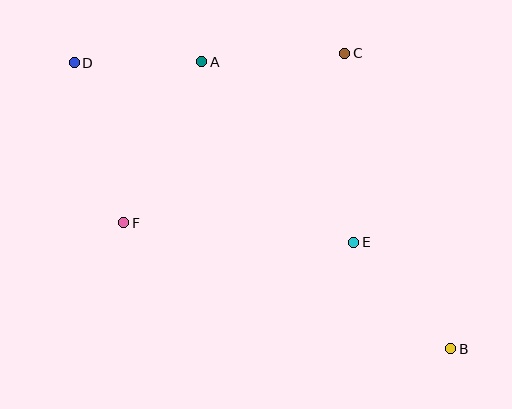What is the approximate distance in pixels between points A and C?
The distance between A and C is approximately 143 pixels.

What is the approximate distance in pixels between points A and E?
The distance between A and E is approximately 236 pixels.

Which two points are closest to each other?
Points A and D are closest to each other.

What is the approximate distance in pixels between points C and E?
The distance between C and E is approximately 189 pixels.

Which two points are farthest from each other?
Points B and D are farthest from each other.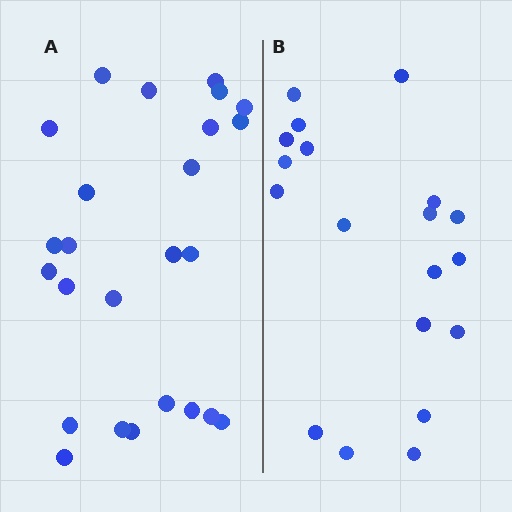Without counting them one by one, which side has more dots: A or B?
Region A (the left region) has more dots.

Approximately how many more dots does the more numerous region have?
Region A has about 6 more dots than region B.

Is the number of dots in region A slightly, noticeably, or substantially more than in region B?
Region A has noticeably more, but not dramatically so. The ratio is roughly 1.3 to 1.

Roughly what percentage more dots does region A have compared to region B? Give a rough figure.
About 30% more.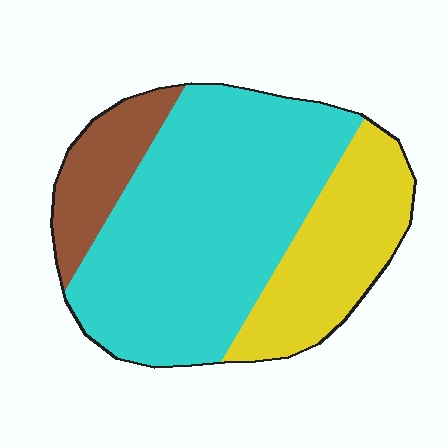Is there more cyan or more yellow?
Cyan.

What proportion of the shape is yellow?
Yellow takes up between a sixth and a third of the shape.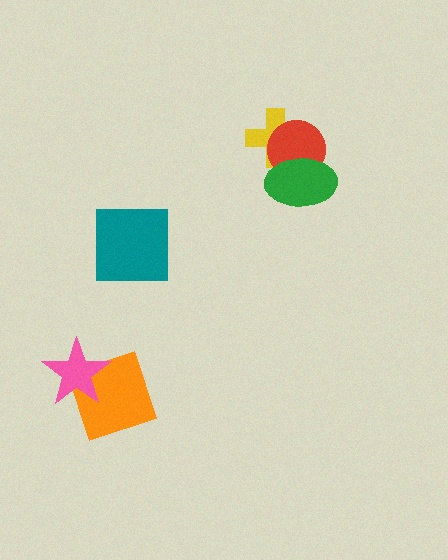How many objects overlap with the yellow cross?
2 objects overlap with the yellow cross.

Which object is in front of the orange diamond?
The pink star is in front of the orange diamond.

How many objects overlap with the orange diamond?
1 object overlaps with the orange diamond.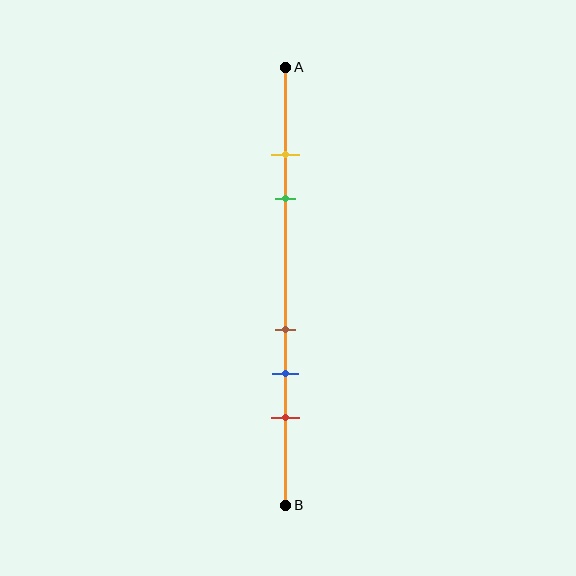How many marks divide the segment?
There are 5 marks dividing the segment.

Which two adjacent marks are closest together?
The yellow and green marks are the closest adjacent pair.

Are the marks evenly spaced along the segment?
No, the marks are not evenly spaced.